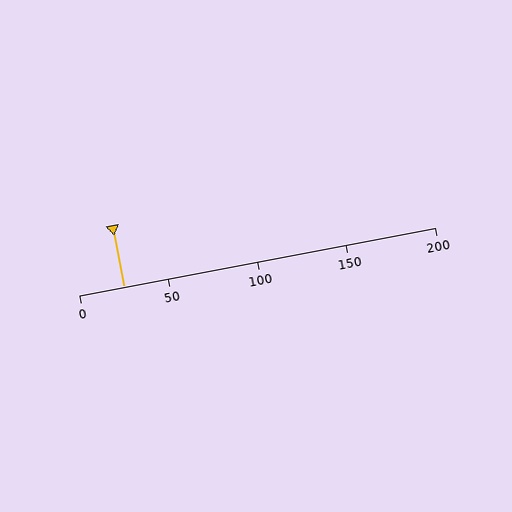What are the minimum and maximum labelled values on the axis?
The axis runs from 0 to 200.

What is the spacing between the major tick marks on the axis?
The major ticks are spaced 50 apart.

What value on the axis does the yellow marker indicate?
The marker indicates approximately 25.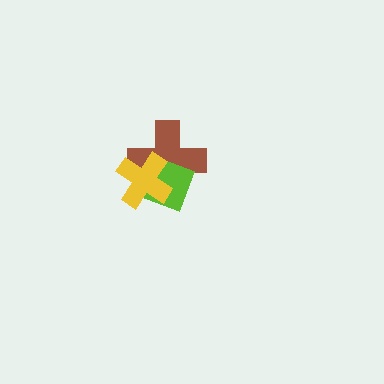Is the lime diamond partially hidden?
Yes, it is partially covered by another shape.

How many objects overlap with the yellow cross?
2 objects overlap with the yellow cross.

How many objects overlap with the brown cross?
2 objects overlap with the brown cross.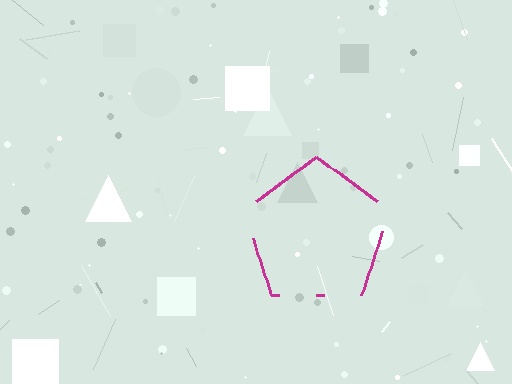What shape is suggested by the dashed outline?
The dashed outline suggests a pentagon.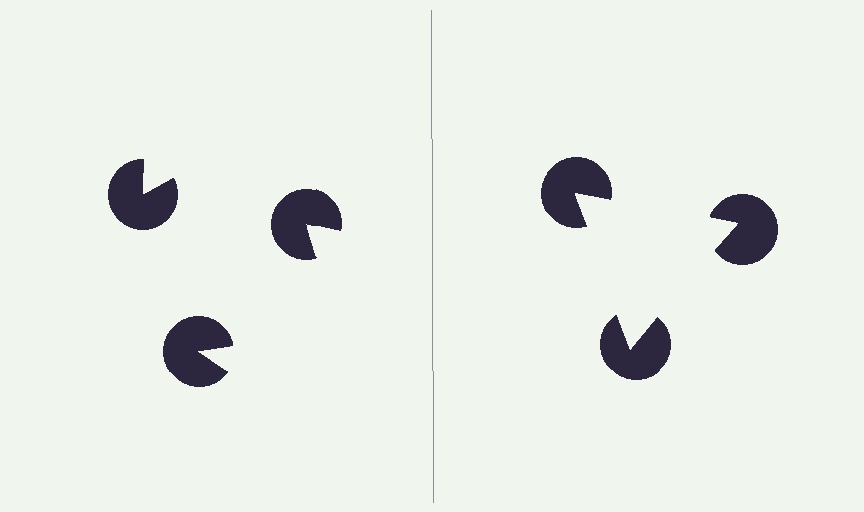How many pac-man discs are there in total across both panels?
6 — 3 on each side.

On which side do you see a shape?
An illusory triangle appears on the right side. On the left side the wedge cuts are rotated, so no coherent shape forms.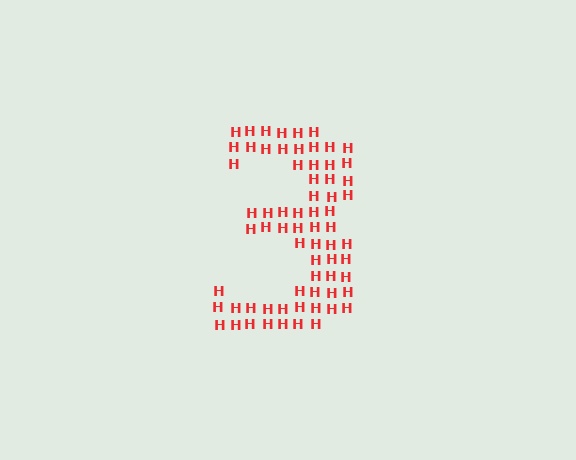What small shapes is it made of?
It is made of small letter H's.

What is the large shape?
The large shape is the digit 3.